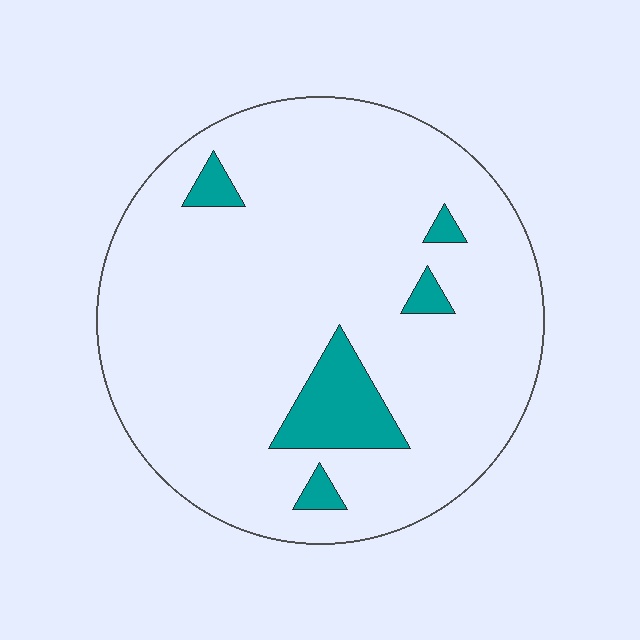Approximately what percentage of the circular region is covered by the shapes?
Approximately 10%.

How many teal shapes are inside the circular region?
5.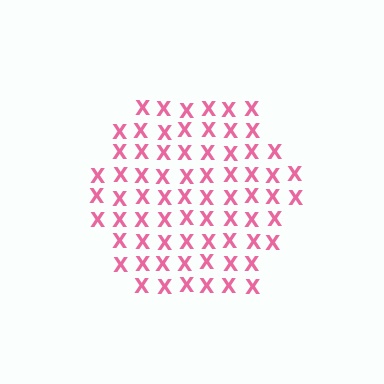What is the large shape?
The large shape is a hexagon.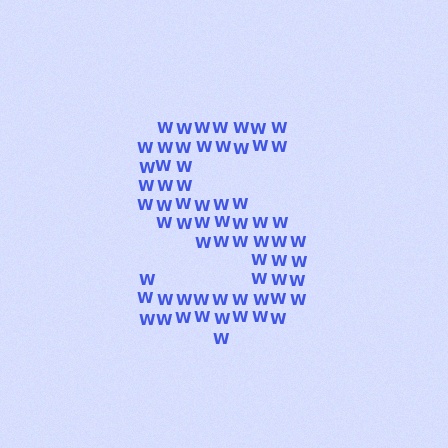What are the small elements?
The small elements are letter W's.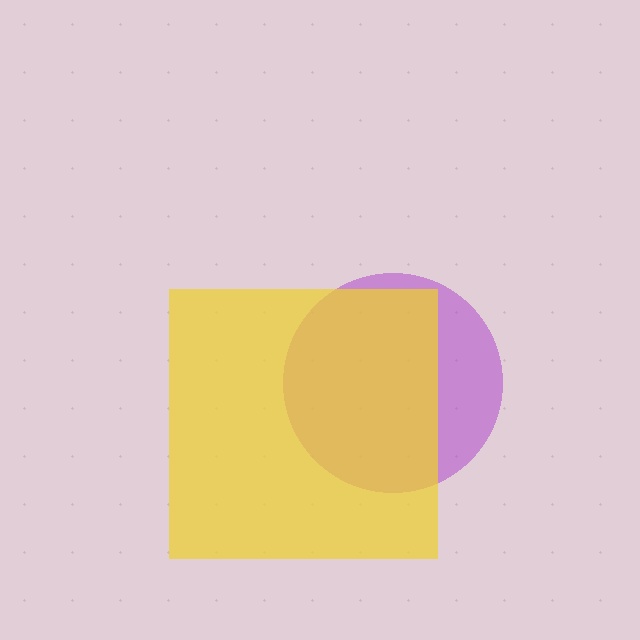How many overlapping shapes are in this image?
There are 2 overlapping shapes in the image.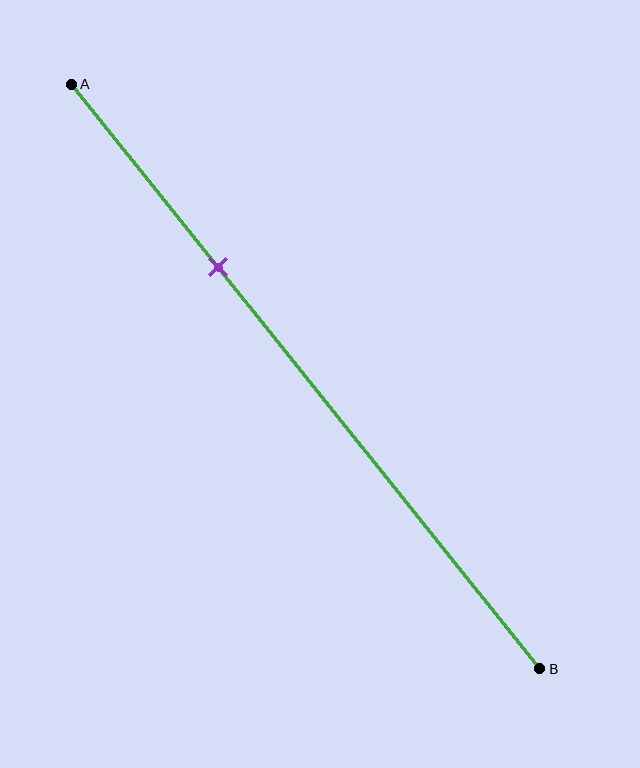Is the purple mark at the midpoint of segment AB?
No, the mark is at about 30% from A, not at the 50% midpoint.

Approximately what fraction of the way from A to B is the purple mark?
The purple mark is approximately 30% of the way from A to B.